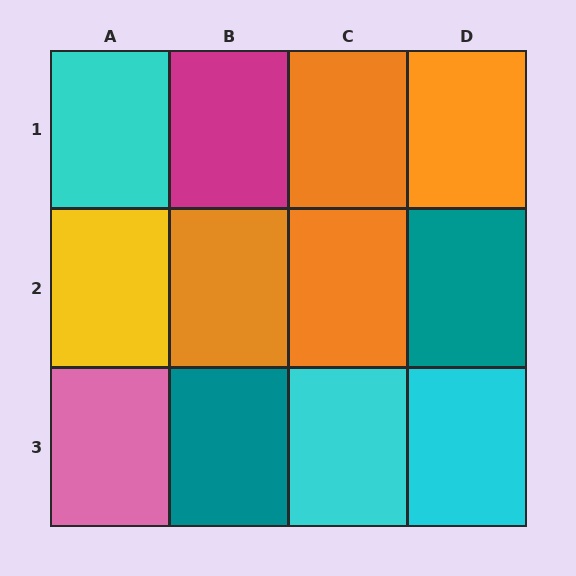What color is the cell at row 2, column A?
Yellow.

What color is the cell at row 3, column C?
Cyan.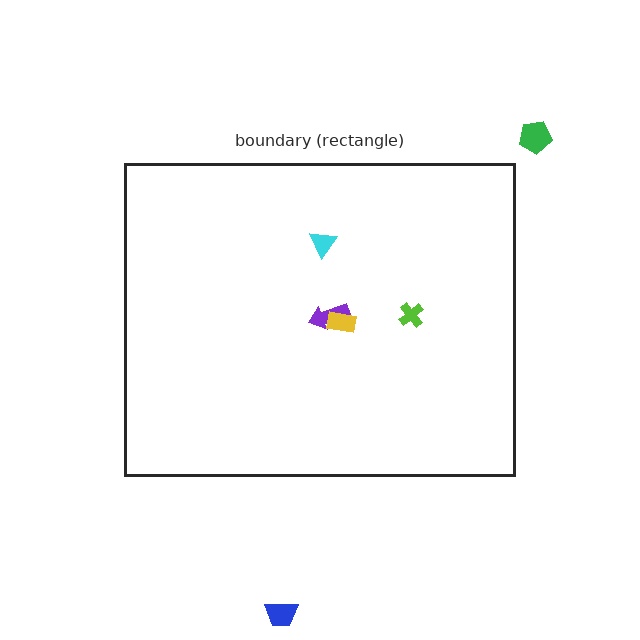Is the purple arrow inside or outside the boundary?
Inside.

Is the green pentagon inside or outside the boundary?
Outside.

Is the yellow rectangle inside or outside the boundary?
Inside.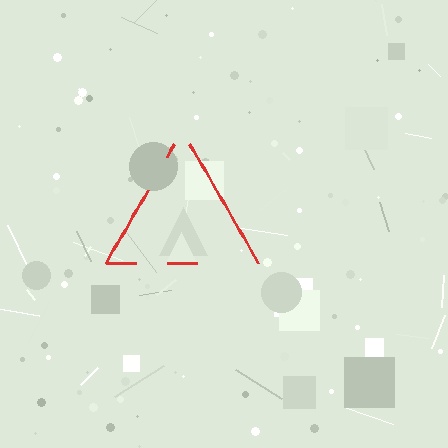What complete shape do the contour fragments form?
The contour fragments form a triangle.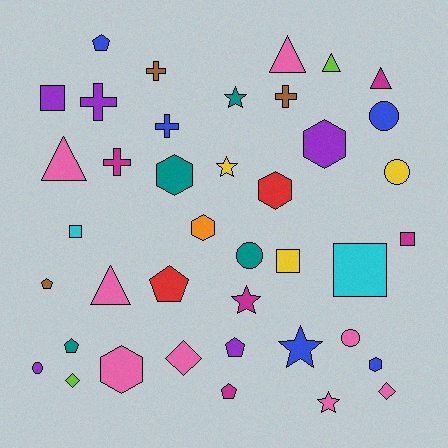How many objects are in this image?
There are 40 objects.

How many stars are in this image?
There are 5 stars.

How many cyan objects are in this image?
There are 2 cyan objects.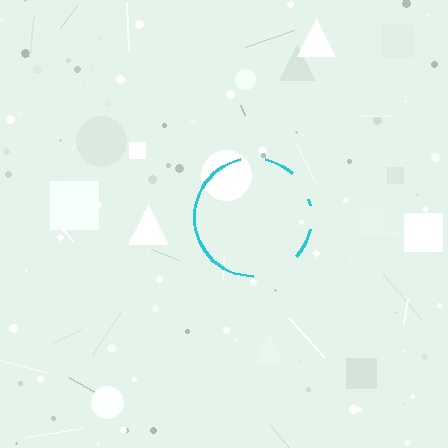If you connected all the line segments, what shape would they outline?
They would outline a circle.